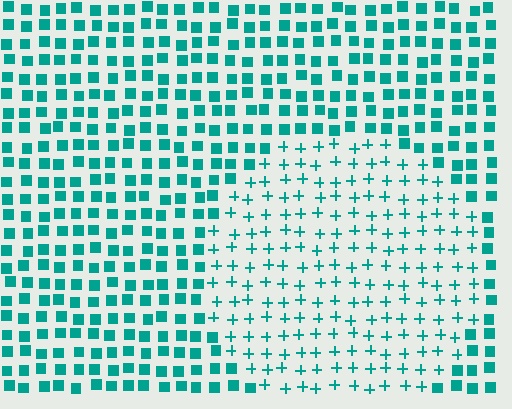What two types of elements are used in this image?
The image uses plus signs inside the circle region and squares outside it.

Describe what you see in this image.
The image is filled with small teal elements arranged in a uniform grid. A circle-shaped region contains plus signs, while the surrounding area contains squares. The boundary is defined purely by the change in element shape.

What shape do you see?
I see a circle.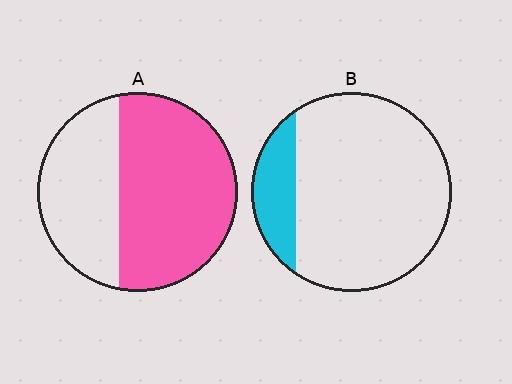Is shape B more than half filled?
No.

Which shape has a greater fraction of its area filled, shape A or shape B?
Shape A.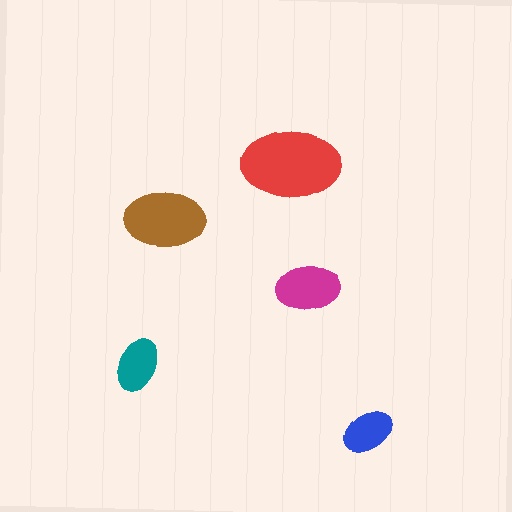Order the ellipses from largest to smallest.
the red one, the brown one, the magenta one, the teal one, the blue one.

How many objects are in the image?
There are 5 objects in the image.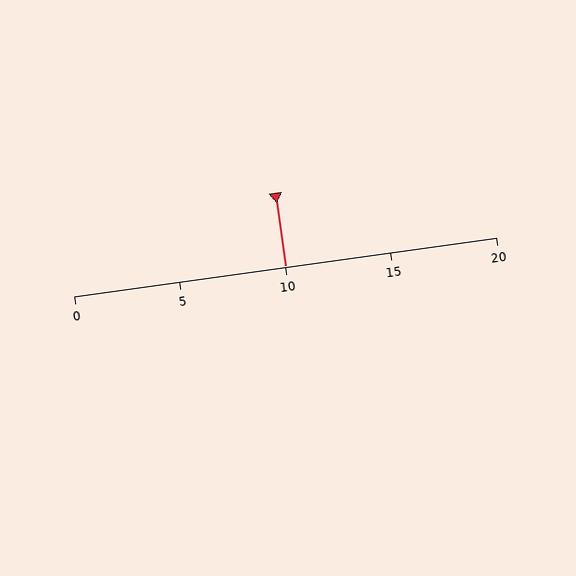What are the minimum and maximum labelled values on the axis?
The axis runs from 0 to 20.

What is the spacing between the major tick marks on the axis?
The major ticks are spaced 5 apart.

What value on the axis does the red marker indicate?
The marker indicates approximately 10.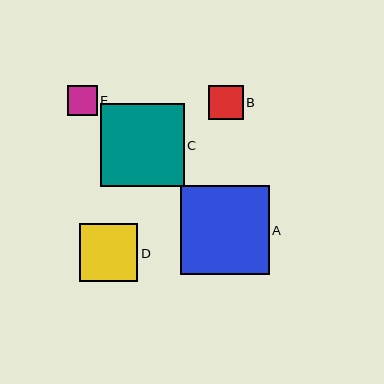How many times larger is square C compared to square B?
Square C is approximately 2.4 times the size of square B.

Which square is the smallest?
Square E is the smallest with a size of approximately 30 pixels.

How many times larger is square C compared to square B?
Square C is approximately 2.4 times the size of square B.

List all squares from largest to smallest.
From largest to smallest: A, C, D, B, E.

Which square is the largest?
Square A is the largest with a size of approximately 88 pixels.